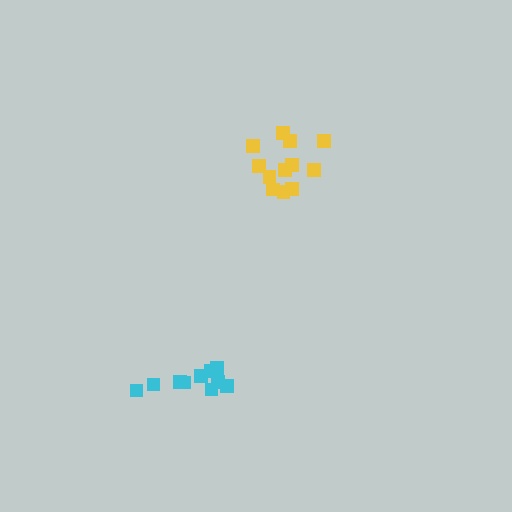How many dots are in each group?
Group 1: 12 dots, Group 2: 10 dots (22 total).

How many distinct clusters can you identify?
There are 2 distinct clusters.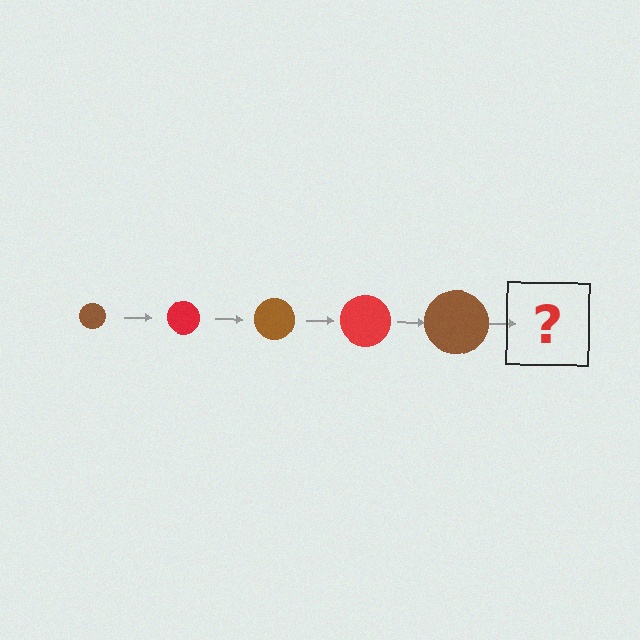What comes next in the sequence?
The next element should be a red circle, larger than the previous one.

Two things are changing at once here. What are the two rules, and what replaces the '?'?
The two rules are that the circle grows larger each step and the color cycles through brown and red. The '?' should be a red circle, larger than the previous one.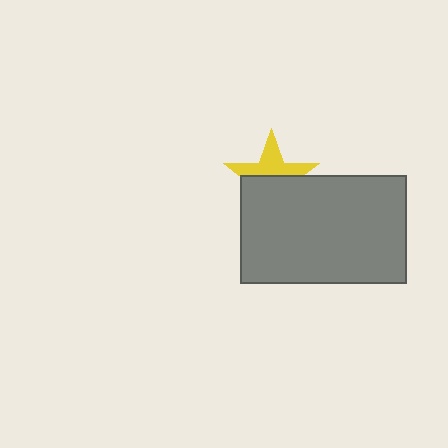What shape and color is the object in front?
The object in front is a gray rectangle.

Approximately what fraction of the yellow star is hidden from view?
Roughly 53% of the yellow star is hidden behind the gray rectangle.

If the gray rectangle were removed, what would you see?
You would see the complete yellow star.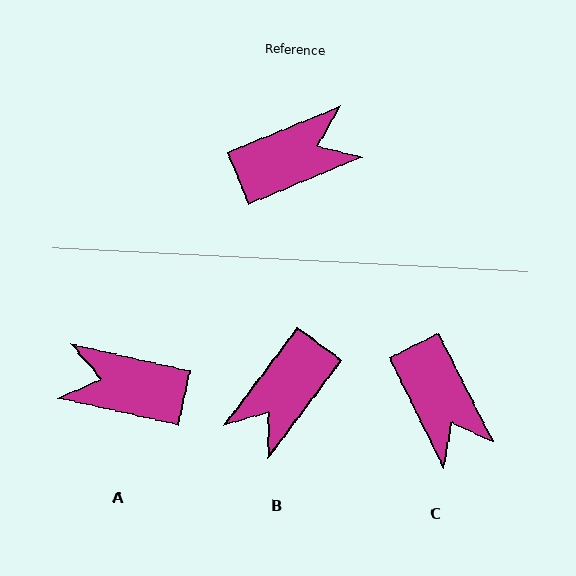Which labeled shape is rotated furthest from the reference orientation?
B, about 149 degrees away.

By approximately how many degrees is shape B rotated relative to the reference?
Approximately 149 degrees clockwise.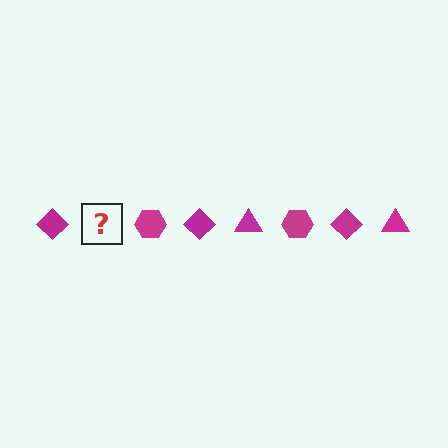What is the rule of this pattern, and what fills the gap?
The rule is that the pattern cycles through diamond, triangle, hexagon shapes in magenta. The gap should be filled with a magenta triangle.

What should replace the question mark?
The question mark should be replaced with a magenta triangle.